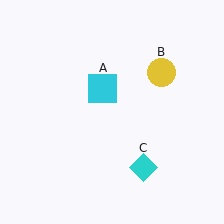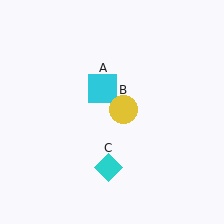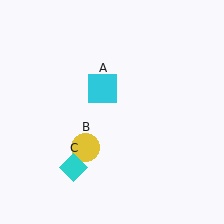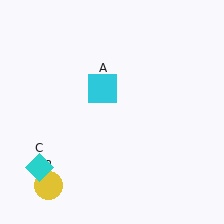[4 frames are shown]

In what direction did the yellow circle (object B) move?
The yellow circle (object B) moved down and to the left.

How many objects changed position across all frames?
2 objects changed position: yellow circle (object B), cyan diamond (object C).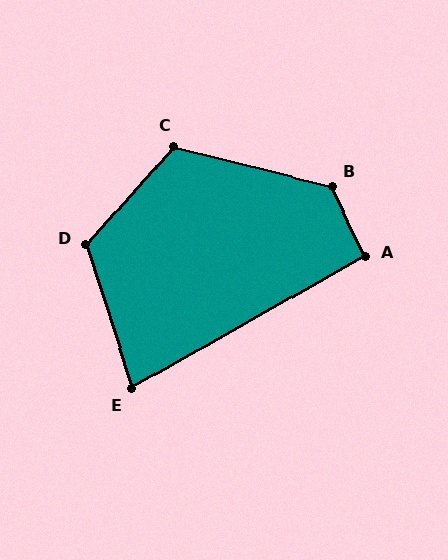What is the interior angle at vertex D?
Approximately 121 degrees (obtuse).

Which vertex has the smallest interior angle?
E, at approximately 78 degrees.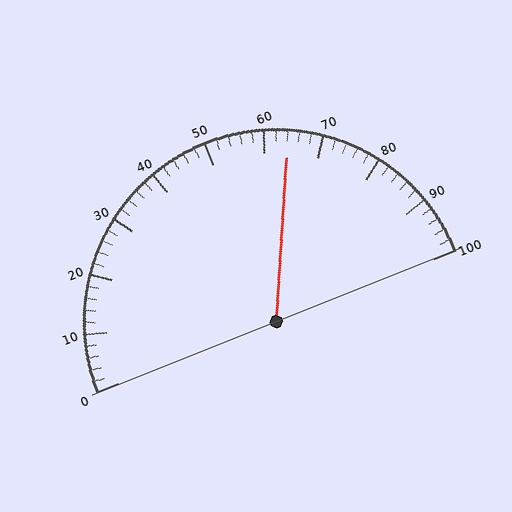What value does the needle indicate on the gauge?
The needle indicates approximately 64.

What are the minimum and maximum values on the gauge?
The gauge ranges from 0 to 100.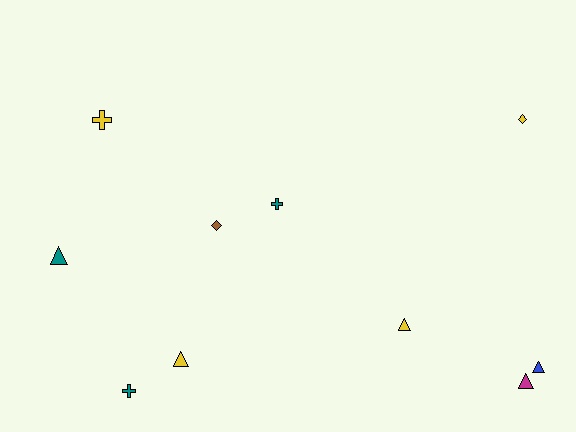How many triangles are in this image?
There are 5 triangles.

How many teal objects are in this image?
There are 3 teal objects.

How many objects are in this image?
There are 10 objects.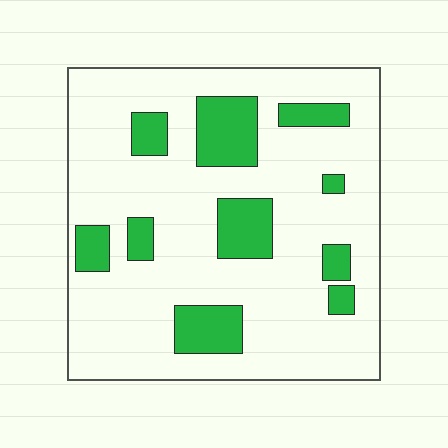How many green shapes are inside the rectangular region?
10.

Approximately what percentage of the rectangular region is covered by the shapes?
Approximately 20%.